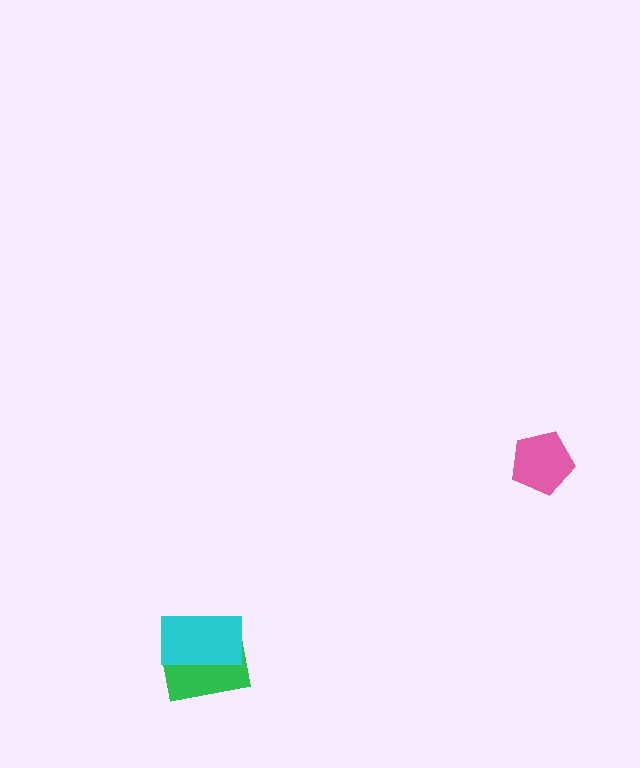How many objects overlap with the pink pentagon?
0 objects overlap with the pink pentagon.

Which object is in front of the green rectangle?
The cyan rectangle is in front of the green rectangle.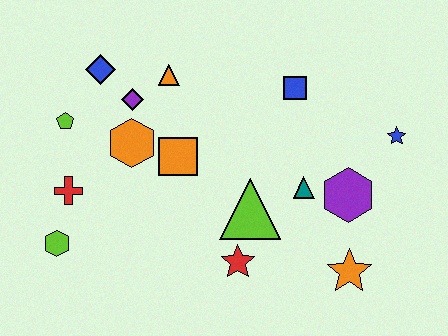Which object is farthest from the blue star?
The lime hexagon is farthest from the blue star.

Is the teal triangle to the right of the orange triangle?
Yes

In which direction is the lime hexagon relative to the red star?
The lime hexagon is to the left of the red star.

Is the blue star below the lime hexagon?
No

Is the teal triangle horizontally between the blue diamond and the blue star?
Yes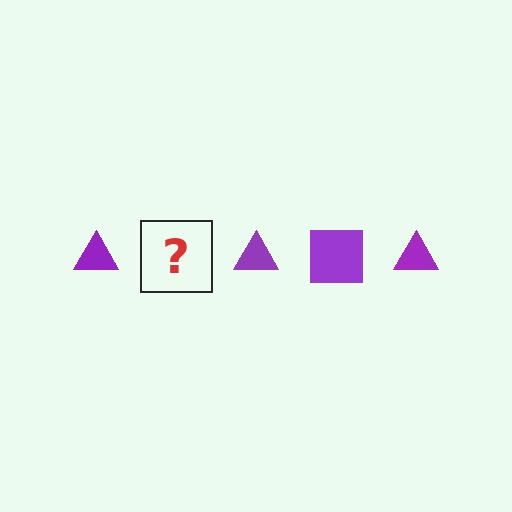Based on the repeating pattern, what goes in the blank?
The blank should be a purple square.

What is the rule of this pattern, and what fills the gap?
The rule is that the pattern cycles through triangle, square shapes in purple. The gap should be filled with a purple square.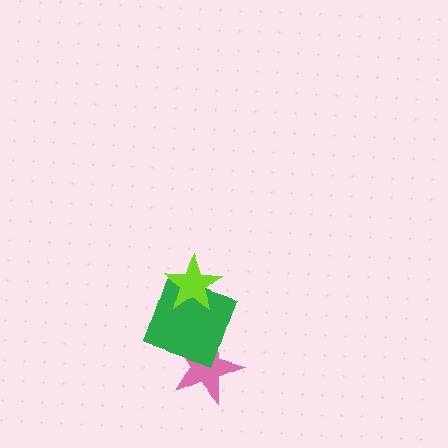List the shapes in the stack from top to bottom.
From top to bottom: the lime star, the green square, the pink star.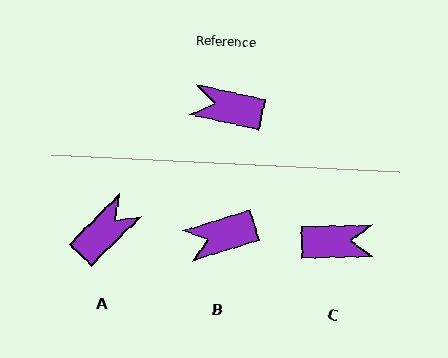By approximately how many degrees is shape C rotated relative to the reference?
Approximately 166 degrees clockwise.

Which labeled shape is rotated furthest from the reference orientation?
C, about 166 degrees away.